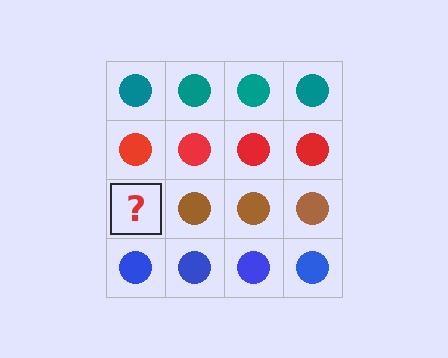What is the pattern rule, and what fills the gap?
The rule is that each row has a consistent color. The gap should be filled with a brown circle.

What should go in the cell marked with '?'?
The missing cell should contain a brown circle.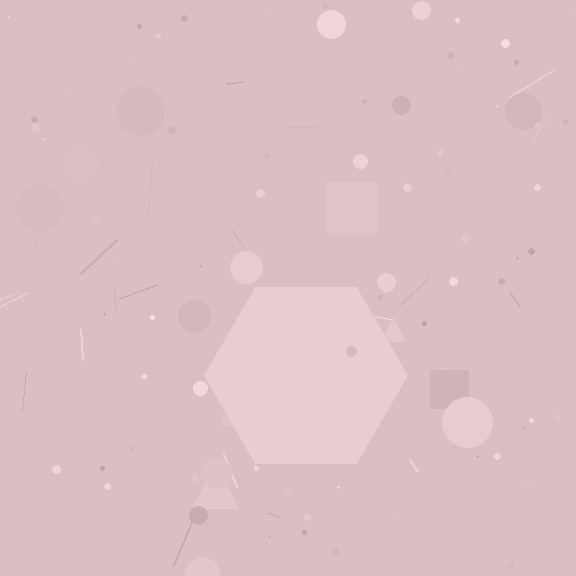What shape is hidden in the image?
A hexagon is hidden in the image.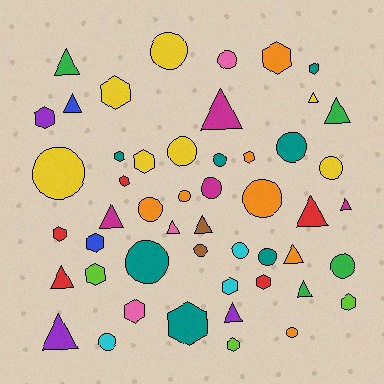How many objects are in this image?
There are 50 objects.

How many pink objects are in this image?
There are 3 pink objects.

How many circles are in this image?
There are 18 circles.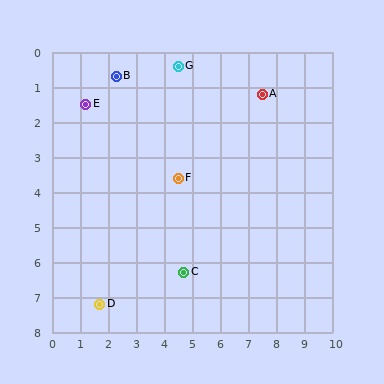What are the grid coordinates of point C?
Point C is at approximately (4.7, 6.3).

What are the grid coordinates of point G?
Point G is at approximately (4.5, 0.4).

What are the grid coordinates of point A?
Point A is at approximately (7.5, 1.2).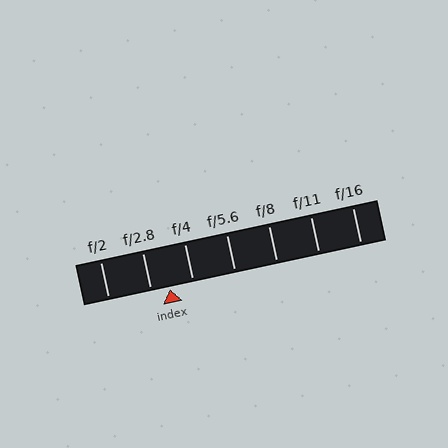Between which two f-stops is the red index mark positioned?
The index mark is between f/2.8 and f/4.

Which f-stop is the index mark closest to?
The index mark is closest to f/2.8.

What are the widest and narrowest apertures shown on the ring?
The widest aperture shown is f/2 and the narrowest is f/16.